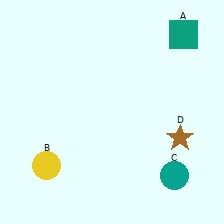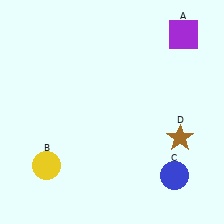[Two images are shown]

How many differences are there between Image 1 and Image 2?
There are 2 differences between the two images.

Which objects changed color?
A changed from teal to purple. C changed from teal to blue.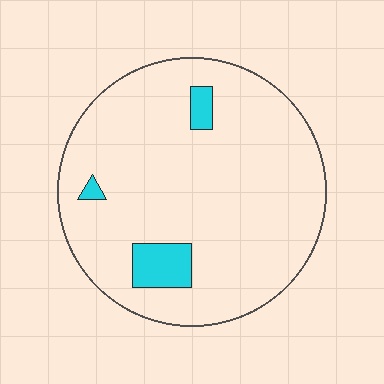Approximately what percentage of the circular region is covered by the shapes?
Approximately 5%.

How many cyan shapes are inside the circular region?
3.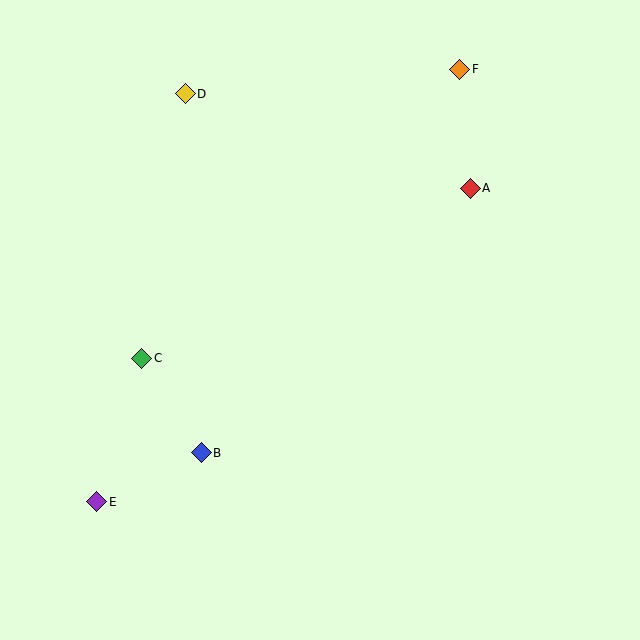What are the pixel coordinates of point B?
Point B is at (201, 453).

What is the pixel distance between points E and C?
The distance between E and C is 150 pixels.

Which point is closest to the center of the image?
Point B at (201, 453) is closest to the center.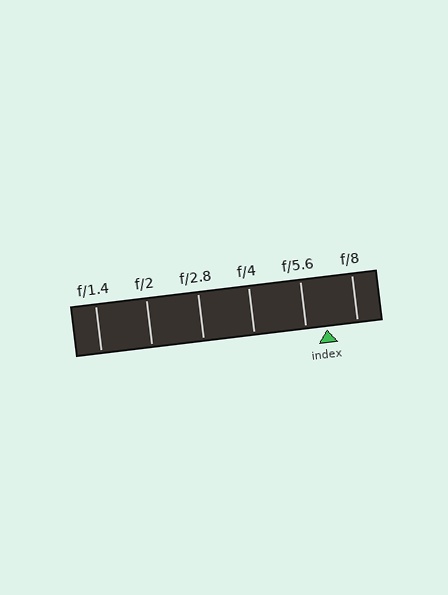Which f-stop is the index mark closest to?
The index mark is closest to f/5.6.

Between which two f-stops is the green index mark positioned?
The index mark is between f/5.6 and f/8.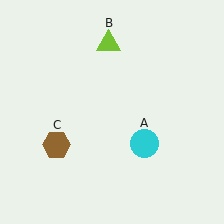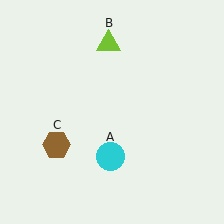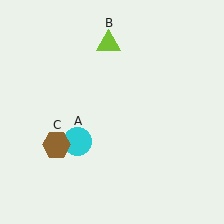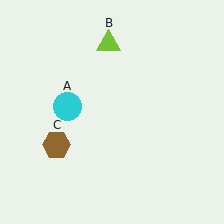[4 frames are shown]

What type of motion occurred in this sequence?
The cyan circle (object A) rotated clockwise around the center of the scene.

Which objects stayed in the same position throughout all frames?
Lime triangle (object B) and brown hexagon (object C) remained stationary.